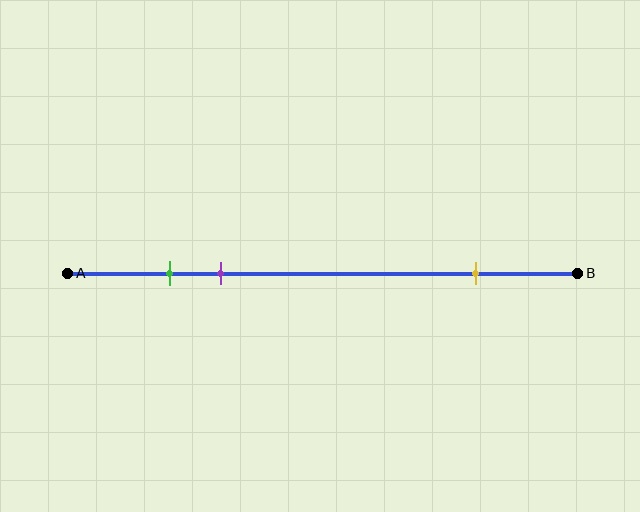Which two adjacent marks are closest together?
The green and purple marks are the closest adjacent pair.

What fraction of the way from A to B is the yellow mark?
The yellow mark is approximately 80% (0.8) of the way from A to B.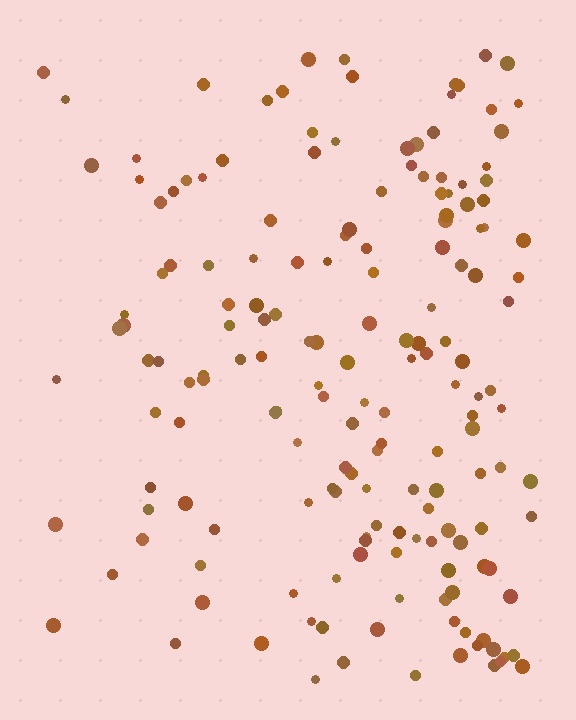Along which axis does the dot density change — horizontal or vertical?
Horizontal.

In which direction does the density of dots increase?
From left to right, with the right side densest.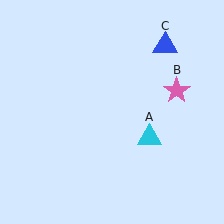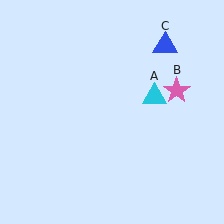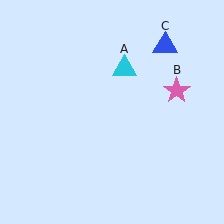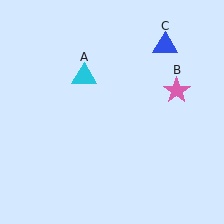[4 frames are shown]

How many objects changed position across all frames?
1 object changed position: cyan triangle (object A).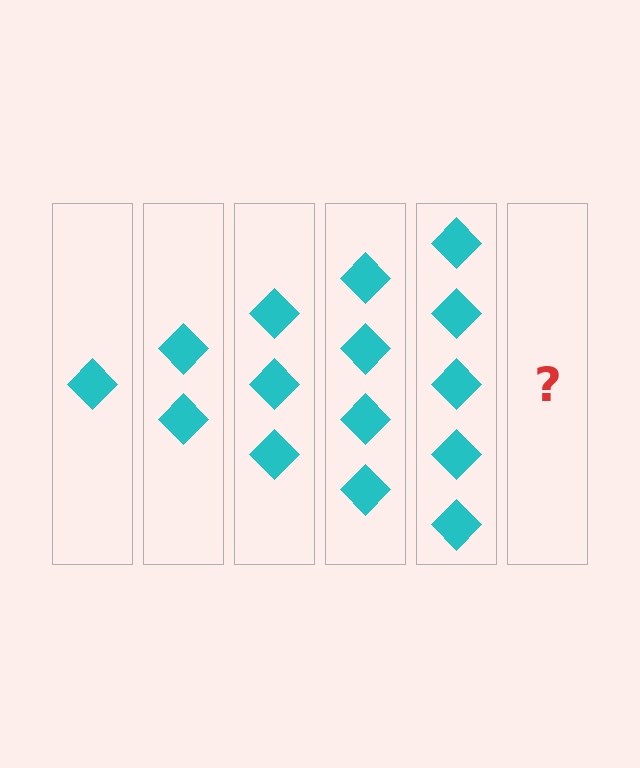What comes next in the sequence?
The next element should be 6 diamonds.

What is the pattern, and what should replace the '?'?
The pattern is that each step adds one more diamond. The '?' should be 6 diamonds.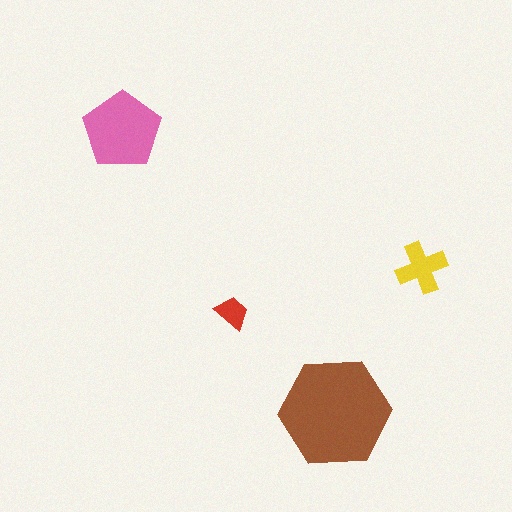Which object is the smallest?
The red trapezoid.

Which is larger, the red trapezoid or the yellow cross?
The yellow cross.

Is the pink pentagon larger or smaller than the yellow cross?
Larger.